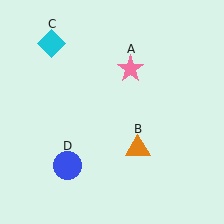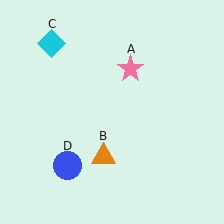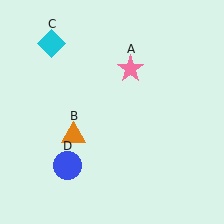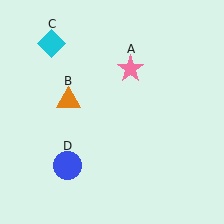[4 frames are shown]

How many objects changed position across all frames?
1 object changed position: orange triangle (object B).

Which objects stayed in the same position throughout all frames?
Pink star (object A) and cyan diamond (object C) and blue circle (object D) remained stationary.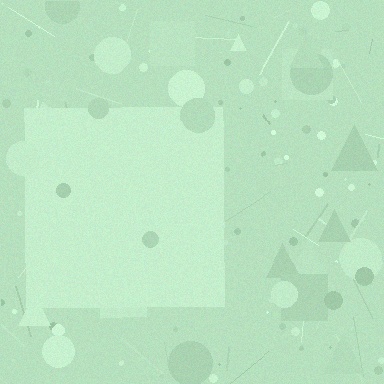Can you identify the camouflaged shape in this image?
The camouflaged shape is a square.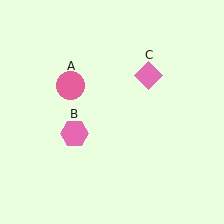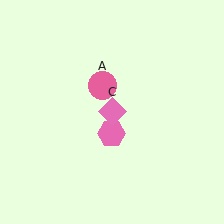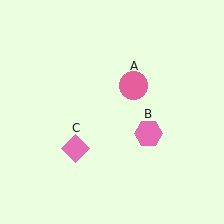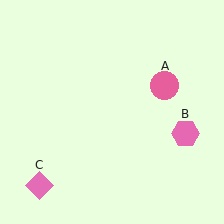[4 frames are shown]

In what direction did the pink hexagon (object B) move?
The pink hexagon (object B) moved right.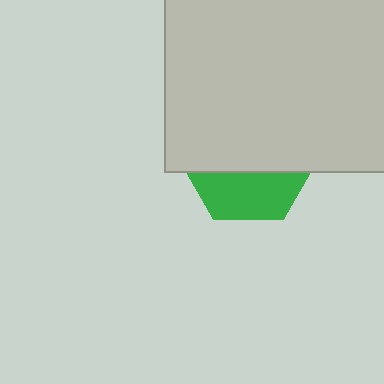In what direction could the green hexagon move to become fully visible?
The green hexagon could move down. That would shift it out from behind the light gray square entirely.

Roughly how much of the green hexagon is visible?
A small part of it is visible (roughly 35%).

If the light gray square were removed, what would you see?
You would see the complete green hexagon.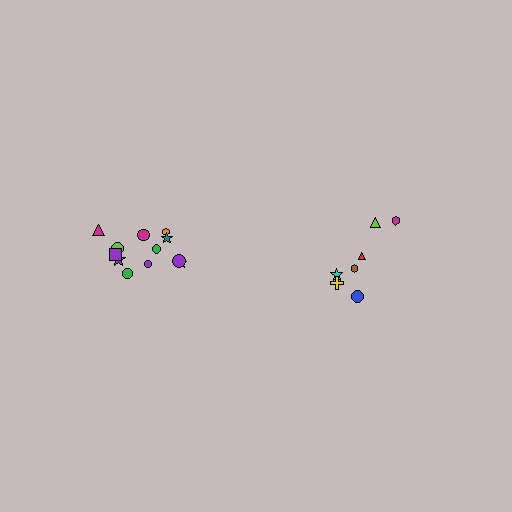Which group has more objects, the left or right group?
The left group.